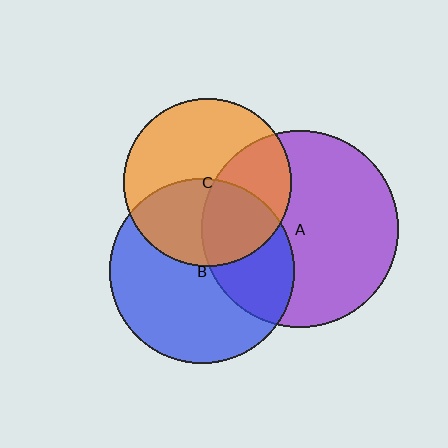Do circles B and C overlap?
Yes.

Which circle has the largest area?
Circle A (purple).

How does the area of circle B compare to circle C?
Approximately 1.2 times.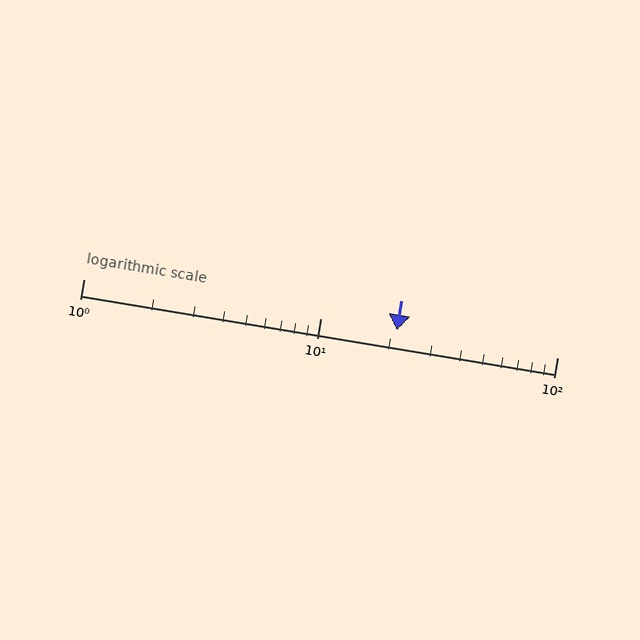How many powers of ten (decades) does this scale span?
The scale spans 2 decades, from 1 to 100.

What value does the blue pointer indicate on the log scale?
The pointer indicates approximately 21.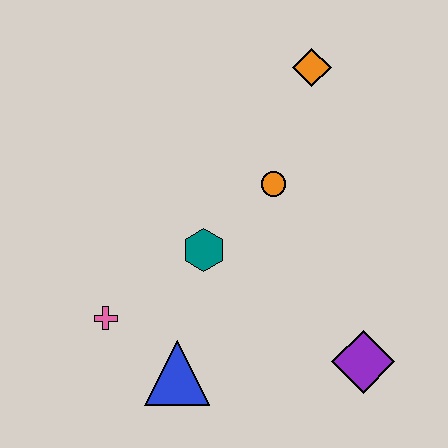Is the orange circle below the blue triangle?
No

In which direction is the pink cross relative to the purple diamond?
The pink cross is to the left of the purple diamond.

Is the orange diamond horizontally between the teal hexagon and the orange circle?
No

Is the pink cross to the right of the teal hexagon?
No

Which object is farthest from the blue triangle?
The orange diamond is farthest from the blue triangle.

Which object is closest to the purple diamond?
The blue triangle is closest to the purple diamond.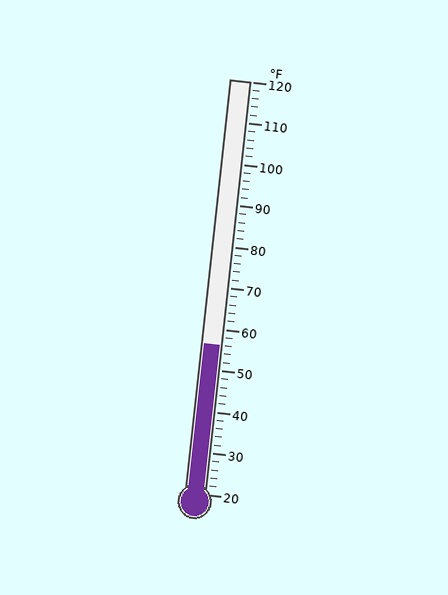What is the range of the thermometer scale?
The thermometer scale ranges from 20°F to 120°F.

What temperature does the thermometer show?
The thermometer shows approximately 56°F.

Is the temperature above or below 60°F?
The temperature is below 60°F.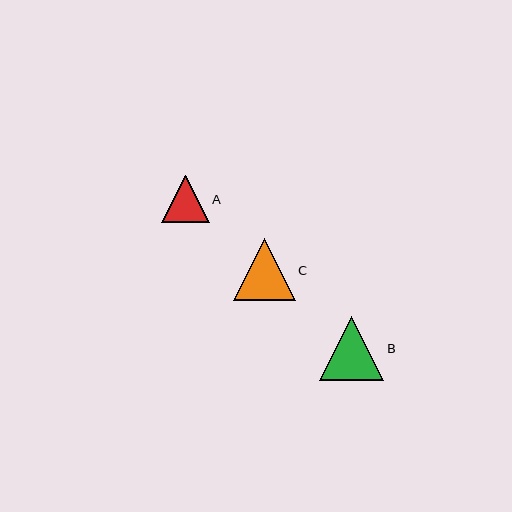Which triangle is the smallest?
Triangle A is the smallest with a size of approximately 47 pixels.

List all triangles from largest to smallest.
From largest to smallest: B, C, A.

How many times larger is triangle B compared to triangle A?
Triangle B is approximately 1.4 times the size of triangle A.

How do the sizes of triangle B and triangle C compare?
Triangle B and triangle C are approximately the same size.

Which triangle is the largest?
Triangle B is the largest with a size of approximately 65 pixels.